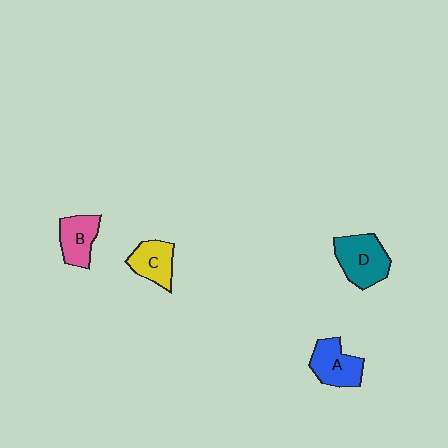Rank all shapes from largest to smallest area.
From largest to smallest: D (teal), A (blue), B (pink), C (yellow).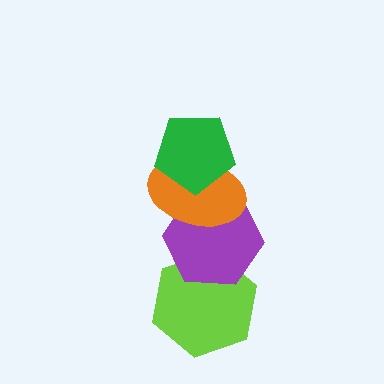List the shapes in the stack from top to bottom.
From top to bottom: the green pentagon, the orange ellipse, the purple hexagon, the lime hexagon.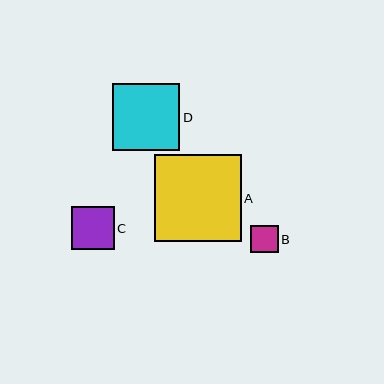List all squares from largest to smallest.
From largest to smallest: A, D, C, B.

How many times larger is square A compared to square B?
Square A is approximately 3.2 times the size of square B.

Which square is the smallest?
Square B is the smallest with a size of approximately 27 pixels.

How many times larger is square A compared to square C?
Square A is approximately 2.0 times the size of square C.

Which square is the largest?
Square A is the largest with a size of approximately 87 pixels.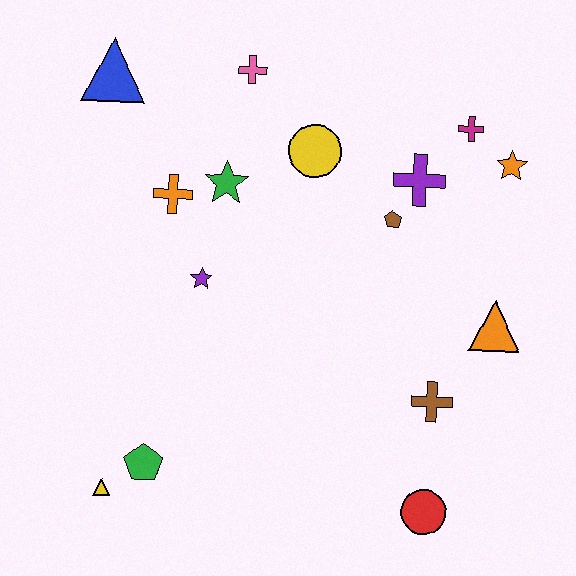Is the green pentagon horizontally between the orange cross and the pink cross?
No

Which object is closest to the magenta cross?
The orange star is closest to the magenta cross.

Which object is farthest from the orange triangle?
The blue triangle is farthest from the orange triangle.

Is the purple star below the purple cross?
Yes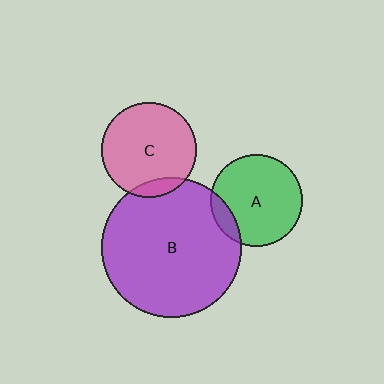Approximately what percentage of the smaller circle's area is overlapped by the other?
Approximately 10%.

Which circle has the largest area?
Circle B (purple).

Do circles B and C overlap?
Yes.